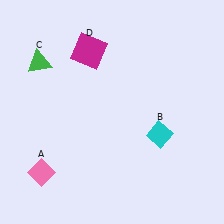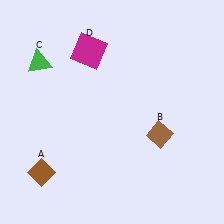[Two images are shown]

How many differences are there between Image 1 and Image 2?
There are 2 differences between the two images.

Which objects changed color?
A changed from pink to brown. B changed from cyan to brown.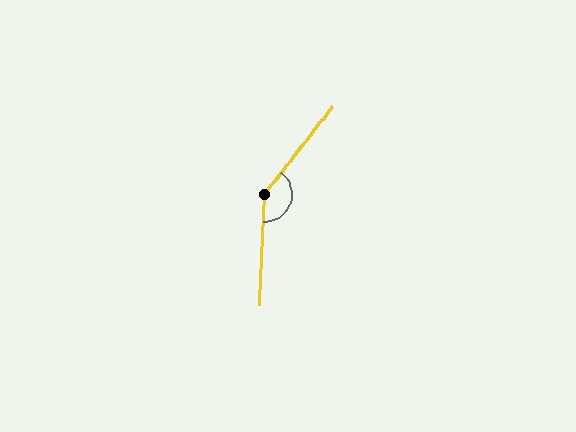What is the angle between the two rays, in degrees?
Approximately 144 degrees.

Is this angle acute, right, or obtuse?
It is obtuse.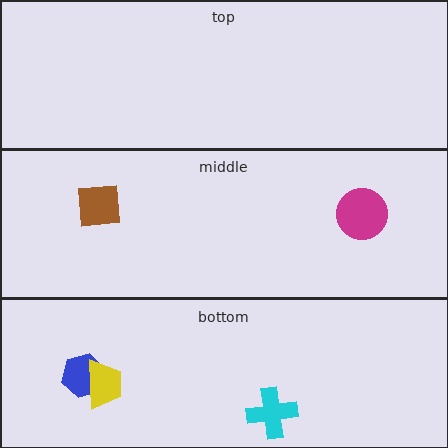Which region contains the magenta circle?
The middle region.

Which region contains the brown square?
The middle region.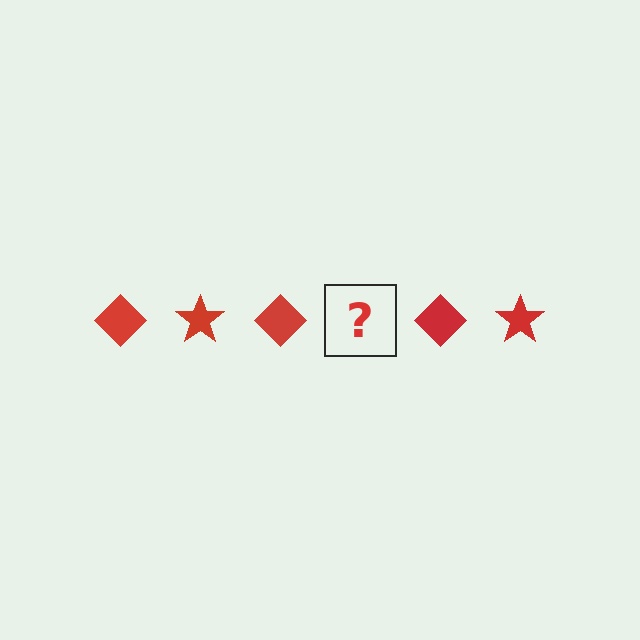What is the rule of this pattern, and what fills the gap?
The rule is that the pattern cycles through diamond, star shapes in red. The gap should be filled with a red star.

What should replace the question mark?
The question mark should be replaced with a red star.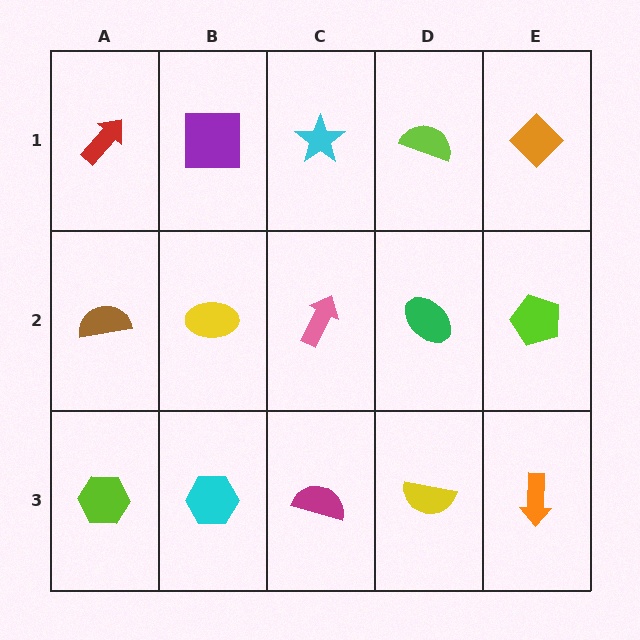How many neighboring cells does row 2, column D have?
4.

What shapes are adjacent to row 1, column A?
A brown semicircle (row 2, column A), a purple square (row 1, column B).